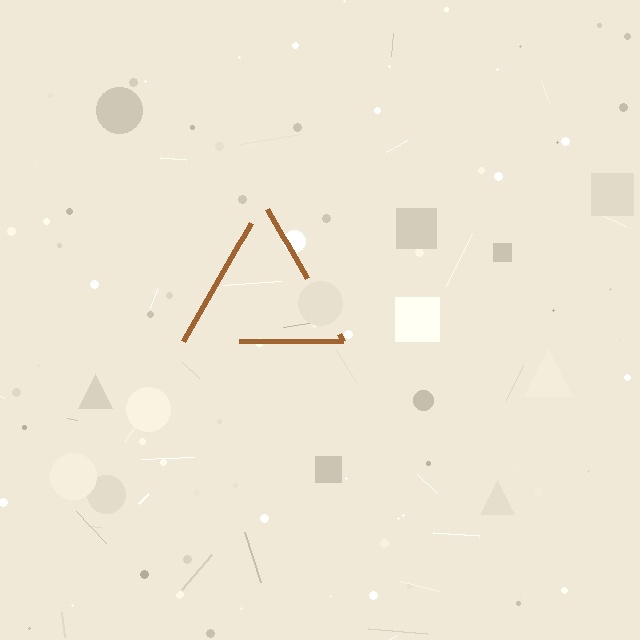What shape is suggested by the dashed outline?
The dashed outline suggests a triangle.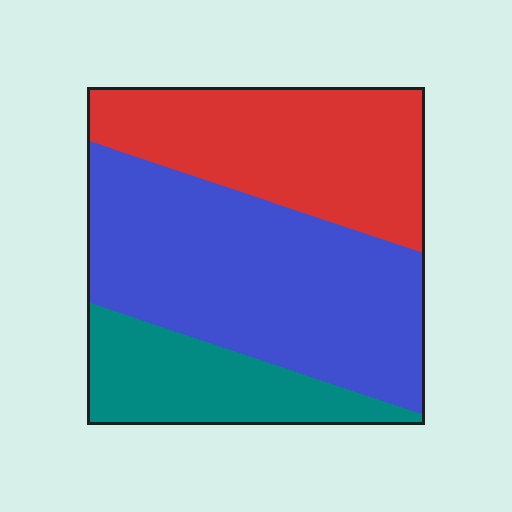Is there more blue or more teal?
Blue.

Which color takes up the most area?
Blue, at roughly 50%.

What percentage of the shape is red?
Red takes up about one third (1/3) of the shape.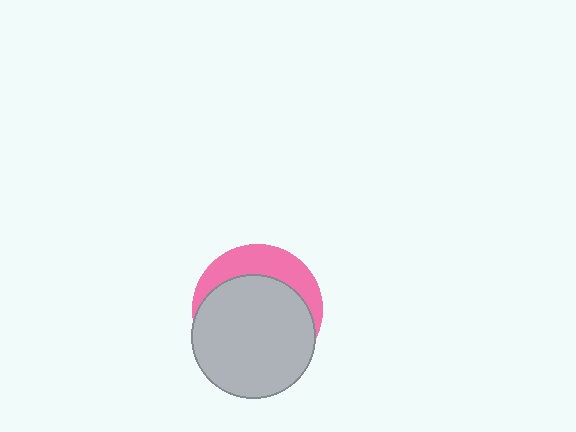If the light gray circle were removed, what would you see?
You would see the complete pink circle.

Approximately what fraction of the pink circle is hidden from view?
Roughly 70% of the pink circle is hidden behind the light gray circle.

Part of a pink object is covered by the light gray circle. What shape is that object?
It is a circle.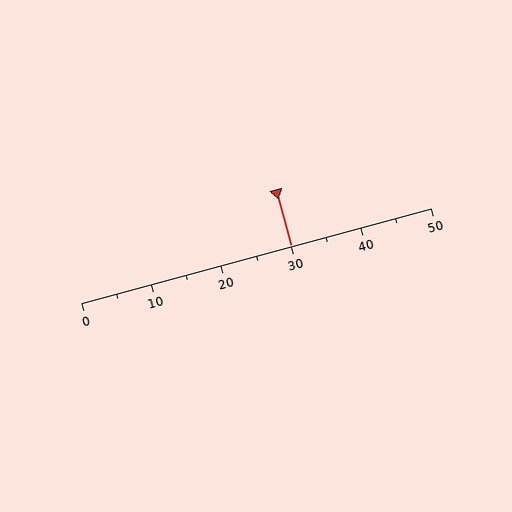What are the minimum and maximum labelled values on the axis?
The axis runs from 0 to 50.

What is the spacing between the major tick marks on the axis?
The major ticks are spaced 10 apart.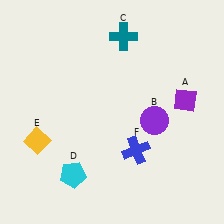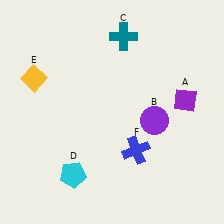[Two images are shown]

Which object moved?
The yellow diamond (E) moved up.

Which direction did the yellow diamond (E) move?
The yellow diamond (E) moved up.